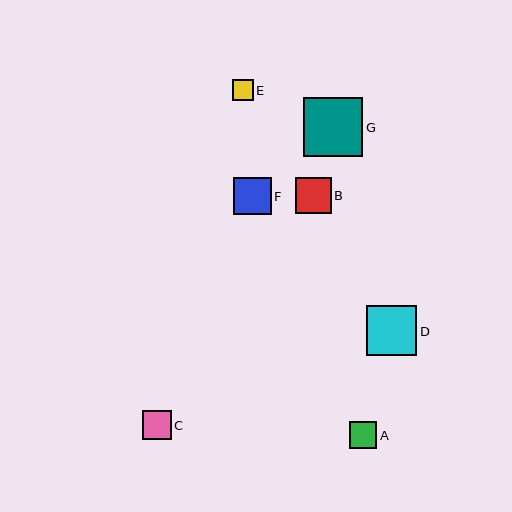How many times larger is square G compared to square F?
Square G is approximately 1.6 times the size of square F.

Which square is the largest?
Square G is the largest with a size of approximately 60 pixels.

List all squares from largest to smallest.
From largest to smallest: G, D, F, B, C, A, E.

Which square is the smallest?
Square E is the smallest with a size of approximately 21 pixels.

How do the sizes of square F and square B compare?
Square F and square B are approximately the same size.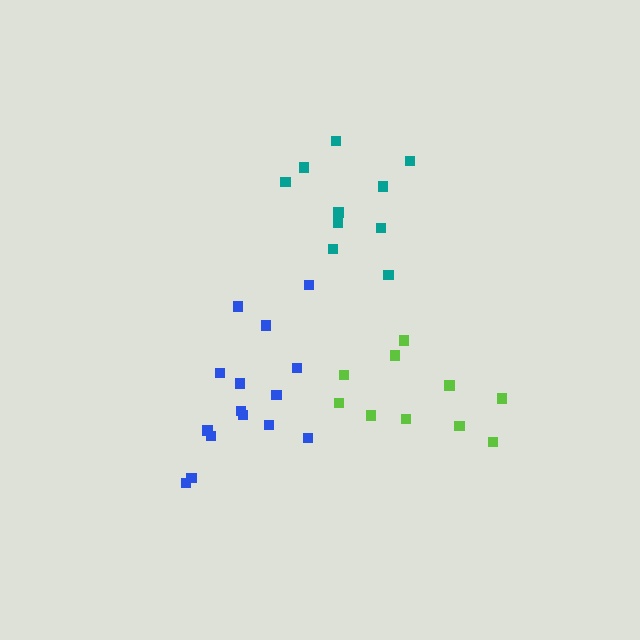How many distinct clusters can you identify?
There are 3 distinct clusters.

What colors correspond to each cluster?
The clusters are colored: teal, blue, lime.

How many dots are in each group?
Group 1: 10 dots, Group 2: 15 dots, Group 3: 10 dots (35 total).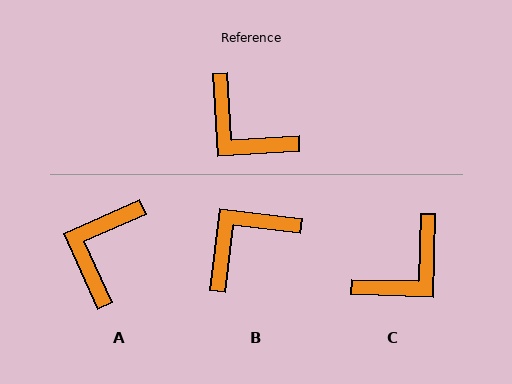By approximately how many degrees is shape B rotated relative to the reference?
Approximately 100 degrees clockwise.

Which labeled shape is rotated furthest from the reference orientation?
B, about 100 degrees away.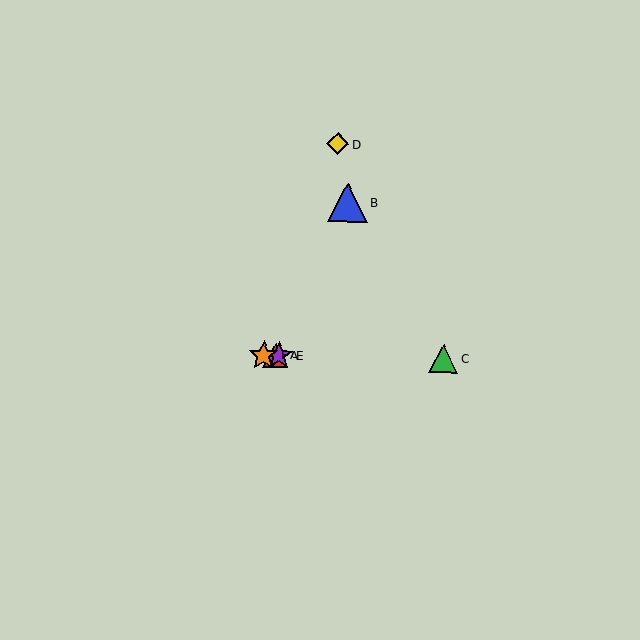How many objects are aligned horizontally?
4 objects (A, C, E, F) are aligned horizontally.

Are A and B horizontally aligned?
No, A is at y≈356 and B is at y≈202.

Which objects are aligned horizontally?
Objects A, C, E, F are aligned horizontally.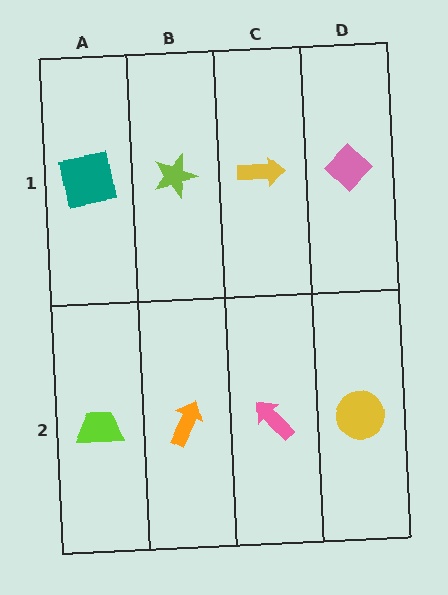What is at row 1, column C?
A yellow arrow.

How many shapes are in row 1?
4 shapes.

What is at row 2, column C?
A pink arrow.